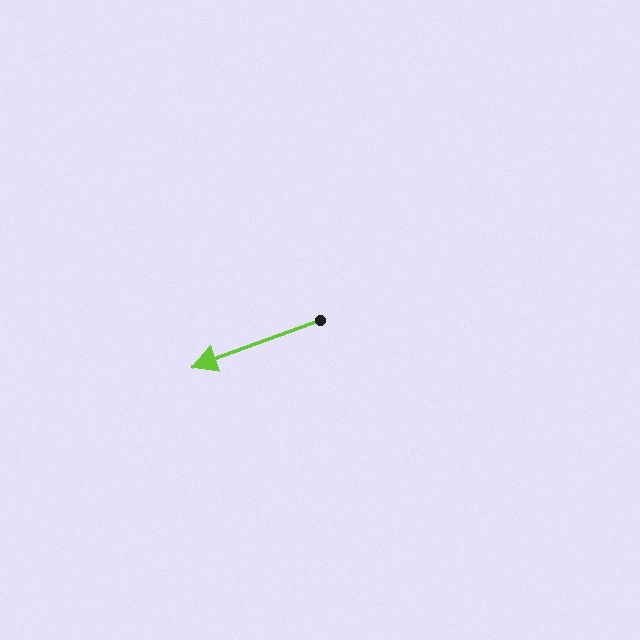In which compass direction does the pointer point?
West.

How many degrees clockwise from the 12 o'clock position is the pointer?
Approximately 250 degrees.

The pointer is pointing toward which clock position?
Roughly 8 o'clock.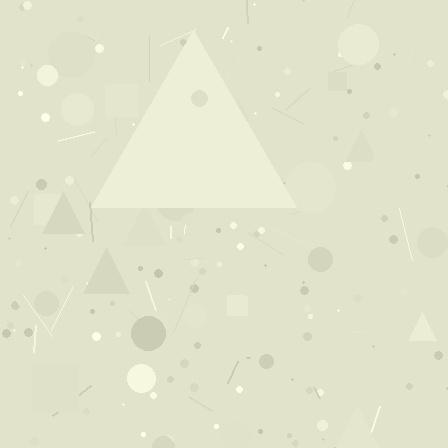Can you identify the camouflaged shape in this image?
The camouflaged shape is a triangle.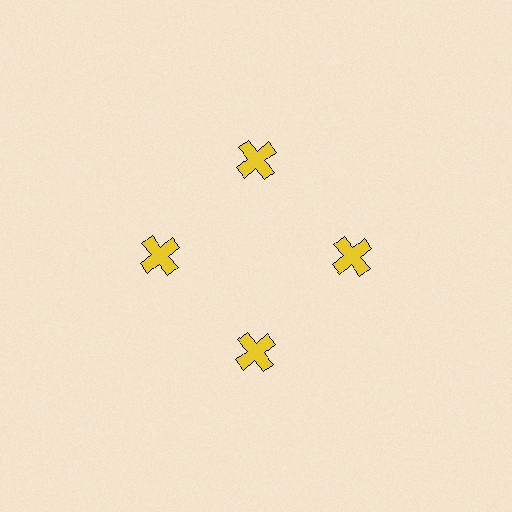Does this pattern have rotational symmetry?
Yes, this pattern has 4-fold rotational symmetry. It looks the same after rotating 90 degrees around the center.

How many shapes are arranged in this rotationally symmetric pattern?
There are 4 shapes, arranged in 4 groups of 1.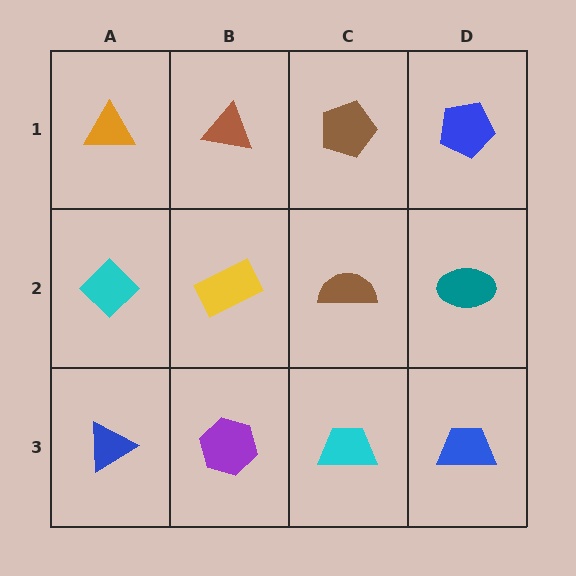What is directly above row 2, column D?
A blue pentagon.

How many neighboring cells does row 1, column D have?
2.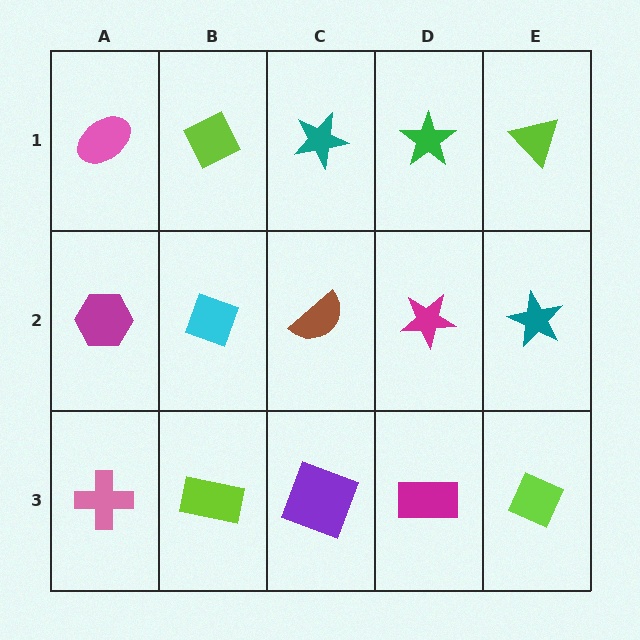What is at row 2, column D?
A magenta star.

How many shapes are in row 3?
5 shapes.